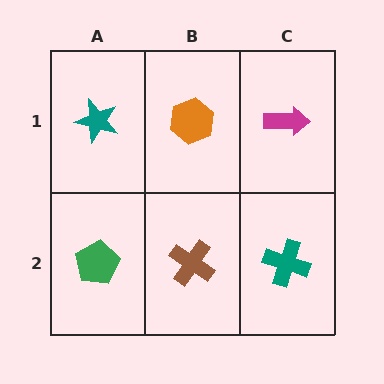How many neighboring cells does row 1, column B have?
3.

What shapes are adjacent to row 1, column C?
A teal cross (row 2, column C), an orange hexagon (row 1, column B).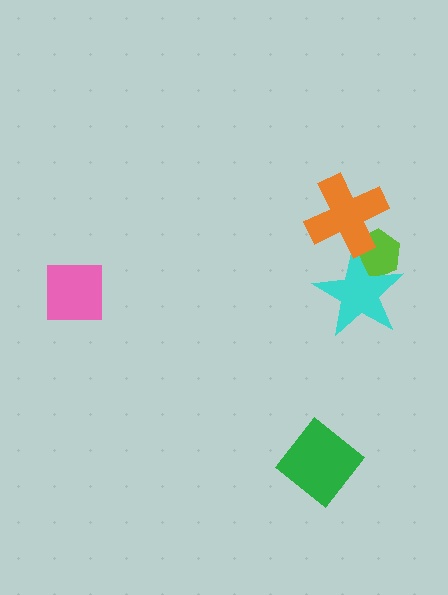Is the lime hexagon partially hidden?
Yes, it is partially covered by another shape.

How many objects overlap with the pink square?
0 objects overlap with the pink square.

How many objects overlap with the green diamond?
0 objects overlap with the green diamond.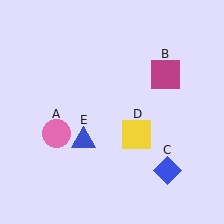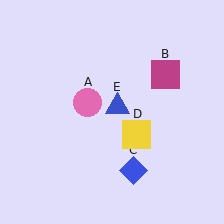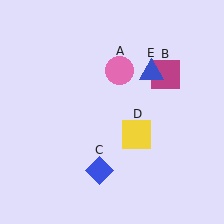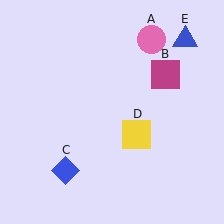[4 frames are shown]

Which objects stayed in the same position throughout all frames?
Magenta square (object B) and yellow square (object D) remained stationary.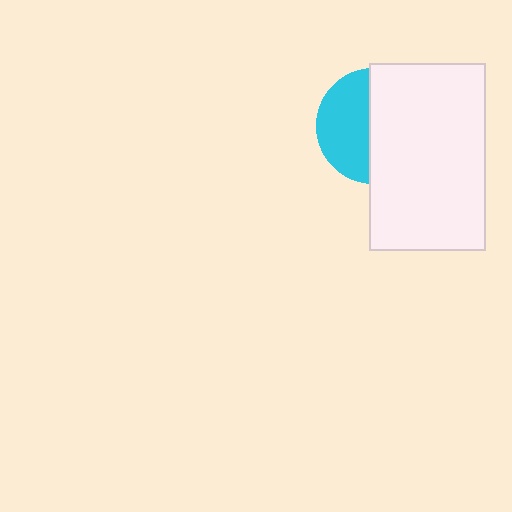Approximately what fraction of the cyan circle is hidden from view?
Roughly 54% of the cyan circle is hidden behind the white rectangle.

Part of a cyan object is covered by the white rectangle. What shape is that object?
It is a circle.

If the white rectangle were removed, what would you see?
You would see the complete cyan circle.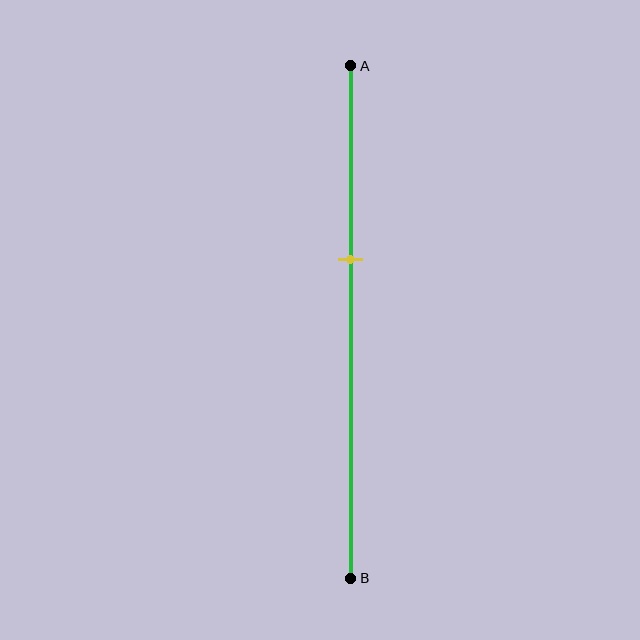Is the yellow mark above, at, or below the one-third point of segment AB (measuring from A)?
The yellow mark is below the one-third point of segment AB.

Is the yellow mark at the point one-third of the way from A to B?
No, the mark is at about 40% from A, not at the 33% one-third point.